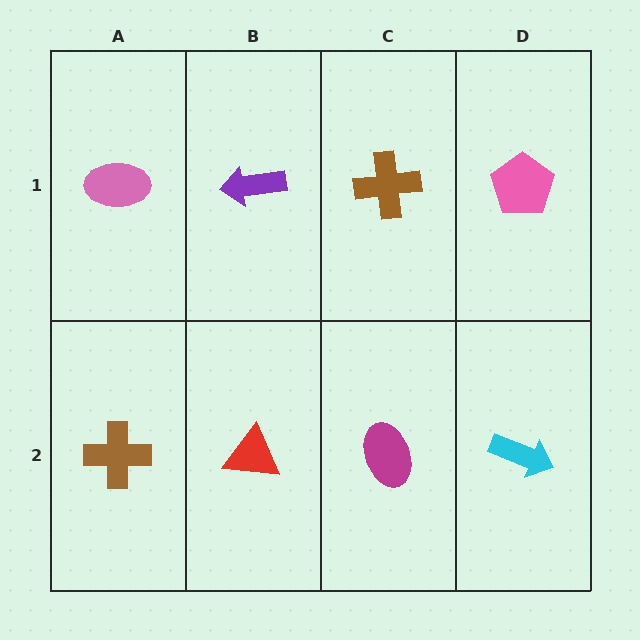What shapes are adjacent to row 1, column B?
A red triangle (row 2, column B), a pink ellipse (row 1, column A), a brown cross (row 1, column C).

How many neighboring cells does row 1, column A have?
2.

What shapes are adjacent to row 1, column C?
A magenta ellipse (row 2, column C), a purple arrow (row 1, column B), a pink pentagon (row 1, column D).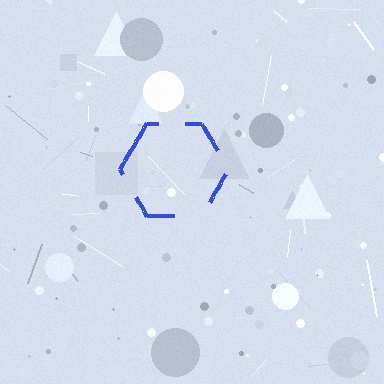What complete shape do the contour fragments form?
The contour fragments form a hexagon.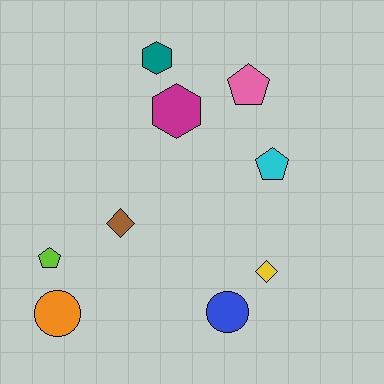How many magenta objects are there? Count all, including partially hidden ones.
There is 1 magenta object.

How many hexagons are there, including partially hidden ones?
There are 2 hexagons.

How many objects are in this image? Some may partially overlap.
There are 9 objects.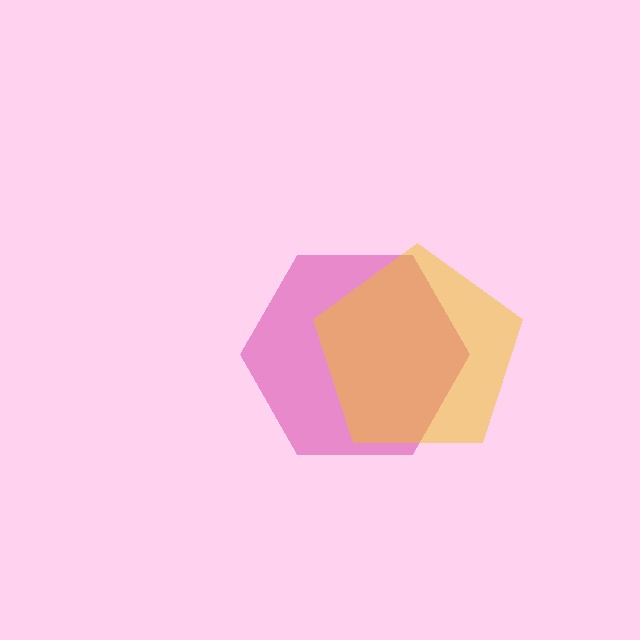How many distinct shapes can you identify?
There are 2 distinct shapes: a pink hexagon, a yellow pentagon.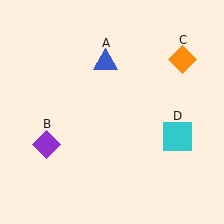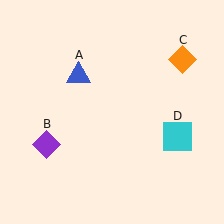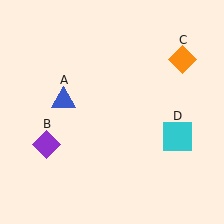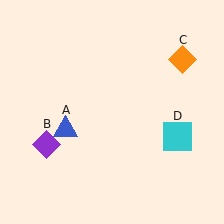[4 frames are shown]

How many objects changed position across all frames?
1 object changed position: blue triangle (object A).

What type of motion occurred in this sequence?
The blue triangle (object A) rotated counterclockwise around the center of the scene.